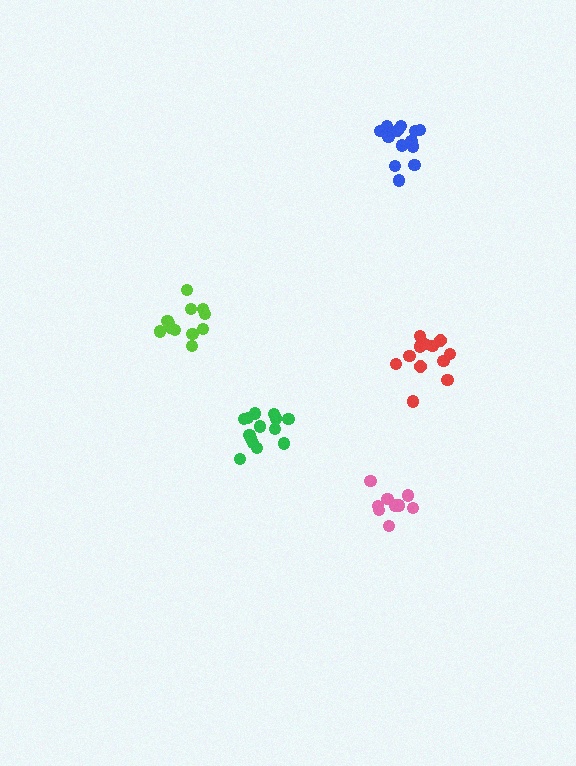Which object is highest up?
The blue cluster is topmost.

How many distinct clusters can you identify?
There are 5 distinct clusters.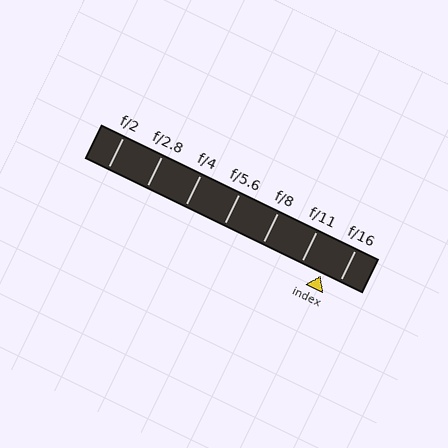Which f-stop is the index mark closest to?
The index mark is closest to f/16.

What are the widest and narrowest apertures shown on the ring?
The widest aperture shown is f/2 and the narrowest is f/16.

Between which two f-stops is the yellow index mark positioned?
The index mark is between f/11 and f/16.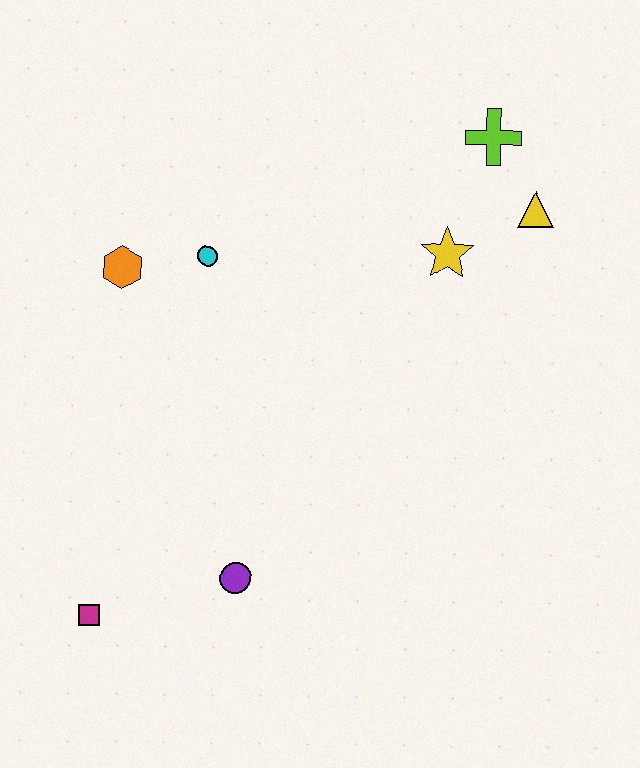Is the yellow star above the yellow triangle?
No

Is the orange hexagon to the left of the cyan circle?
Yes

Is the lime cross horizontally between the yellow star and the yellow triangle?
Yes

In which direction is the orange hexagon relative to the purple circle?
The orange hexagon is above the purple circle.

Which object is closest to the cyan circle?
The orange hexagon is closest to the cyan circle.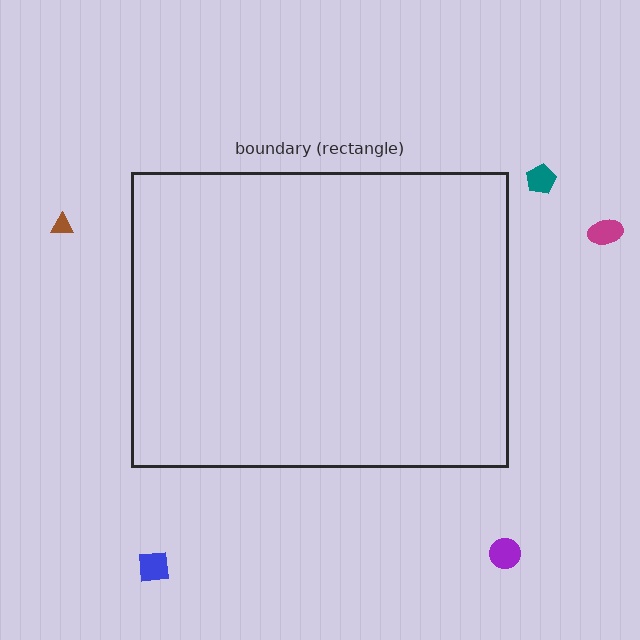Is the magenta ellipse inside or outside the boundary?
Outside.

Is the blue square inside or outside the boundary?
Outside.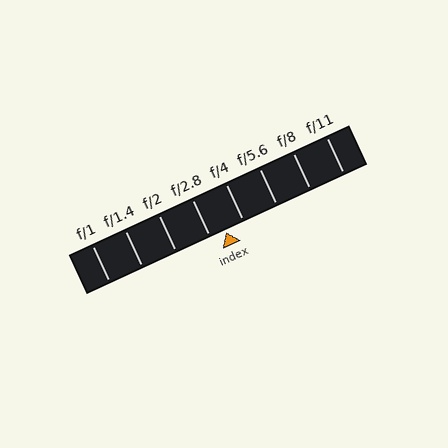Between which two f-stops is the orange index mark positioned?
The index mark is between f/2.8 and f/4.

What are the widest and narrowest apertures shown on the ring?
The widest aperture shown is f/1 and the narrowest is f/11.